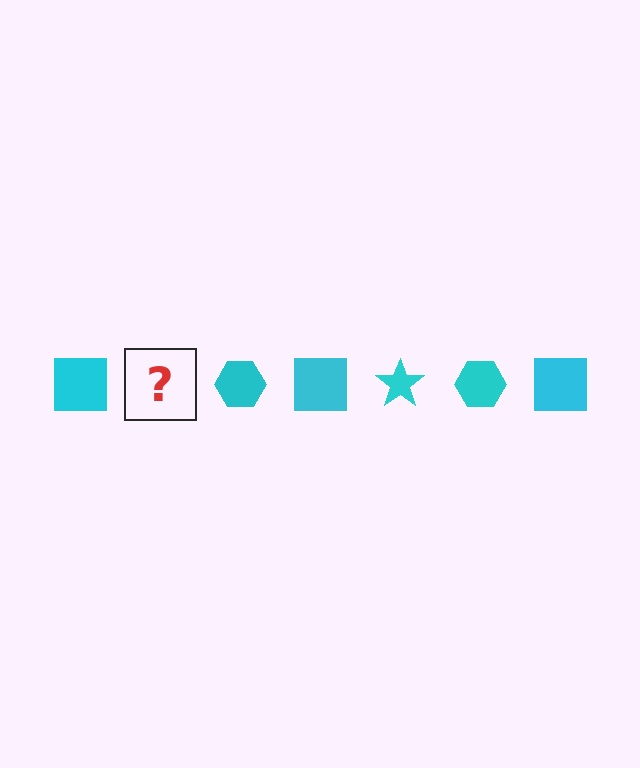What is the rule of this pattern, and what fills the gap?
The rule is that the pattern cycles through square, star, hexagon shapes in cyan. The gap should be filled with a cyan star.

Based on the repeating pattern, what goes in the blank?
The blank should be a cyan star.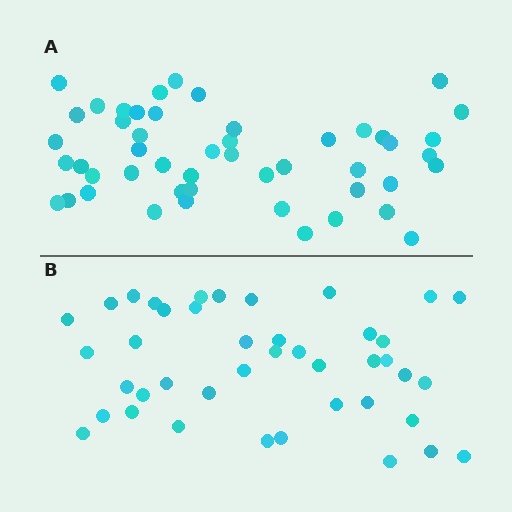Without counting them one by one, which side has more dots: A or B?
Region A (the top region) has more dots.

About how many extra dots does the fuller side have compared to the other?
Region A has roughly 8 or so more dots than region B.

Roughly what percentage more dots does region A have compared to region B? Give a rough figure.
About 15% more.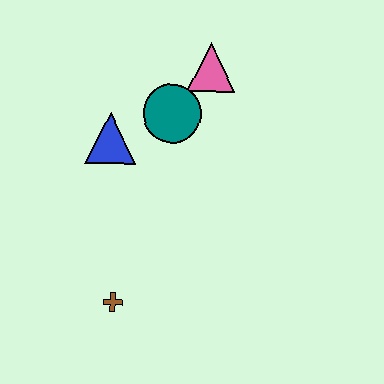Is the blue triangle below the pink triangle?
Yes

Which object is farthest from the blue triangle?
The brown cross is farthest from the blue triangle.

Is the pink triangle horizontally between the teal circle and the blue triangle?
No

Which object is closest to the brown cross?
The blue triangle is closest to the brown cross.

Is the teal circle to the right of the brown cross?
Yes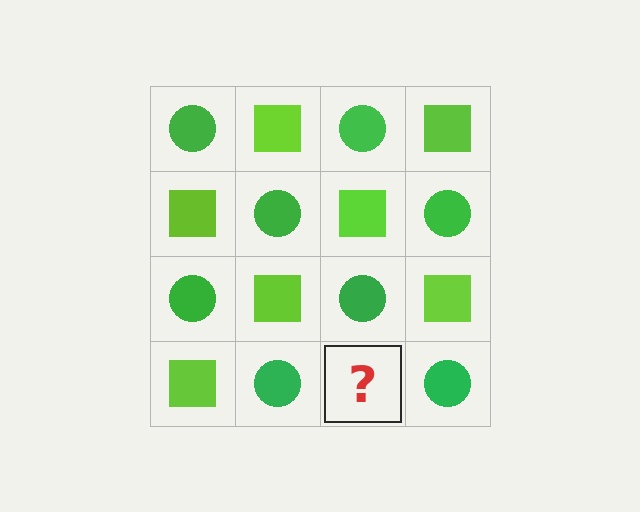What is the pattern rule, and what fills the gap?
The rule is that it alternates green circle and lime square in a checkerboard pattern. The gap should be filled with a lime square.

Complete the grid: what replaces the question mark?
The question mark should be replaced with a lime square.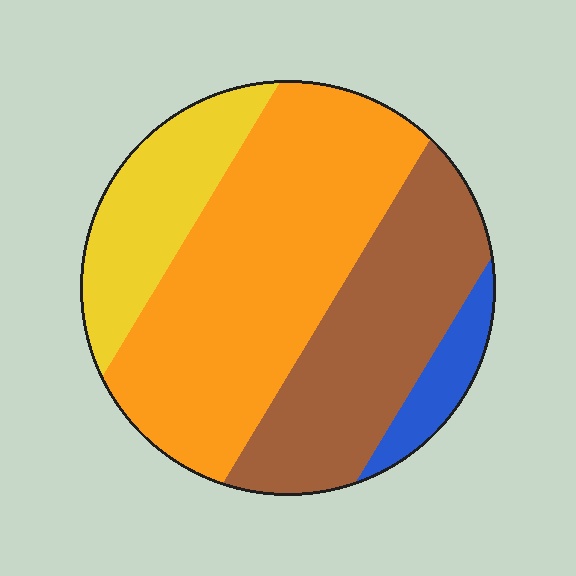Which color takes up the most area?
Orange, at roughly 45%.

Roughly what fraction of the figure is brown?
Brown covers around 30% of the figure.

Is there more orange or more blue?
Orange.